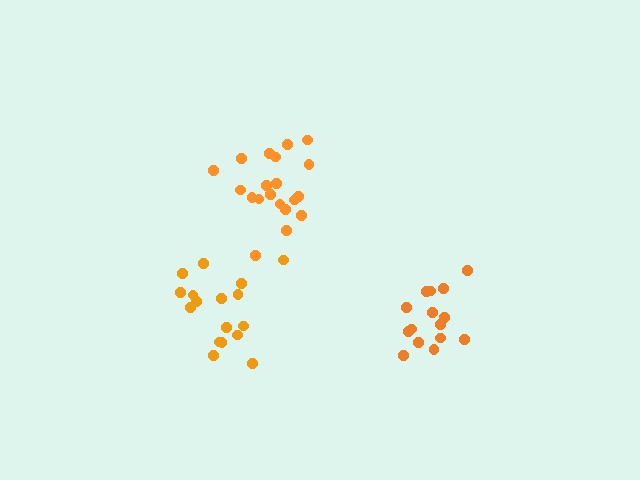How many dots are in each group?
Group 1: 20 dots, Group 2: 17 dots, Group 3: 15 dots (52 total).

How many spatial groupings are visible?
There are 3 spatial groupings.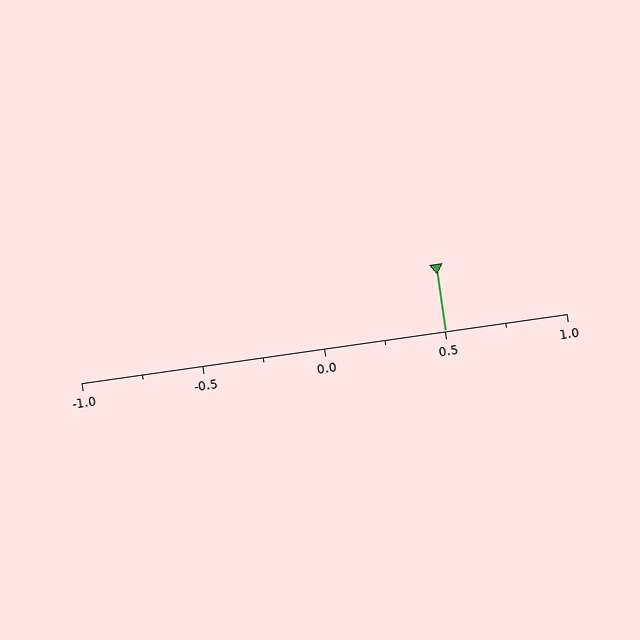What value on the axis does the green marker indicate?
The marker indicates approximately 0.5.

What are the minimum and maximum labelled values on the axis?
The axis runs from -1.0 to 1.0.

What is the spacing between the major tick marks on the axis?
The major ticks are spaced 0.5 apart.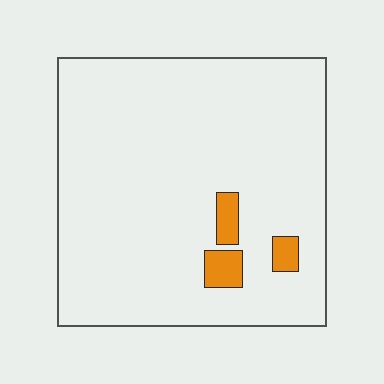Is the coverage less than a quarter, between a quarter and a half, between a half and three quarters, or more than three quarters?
Less than a quarter.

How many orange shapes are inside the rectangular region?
3.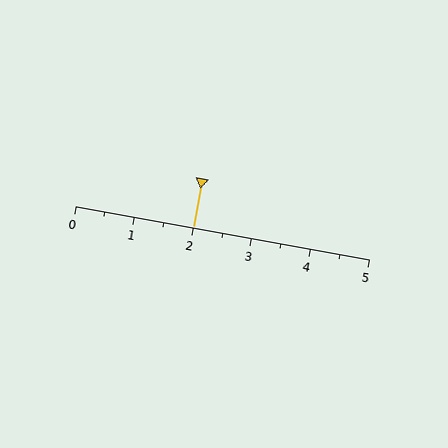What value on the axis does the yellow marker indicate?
The marker indicates approximately 2.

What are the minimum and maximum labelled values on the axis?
The axis runs from 0 to 5.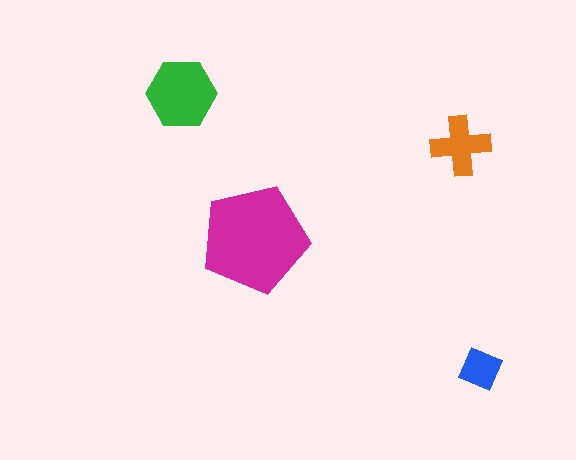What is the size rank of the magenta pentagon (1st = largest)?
1st.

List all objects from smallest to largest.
The blue diamond, the orange cross, the green hexagon, the magenta pentagon.